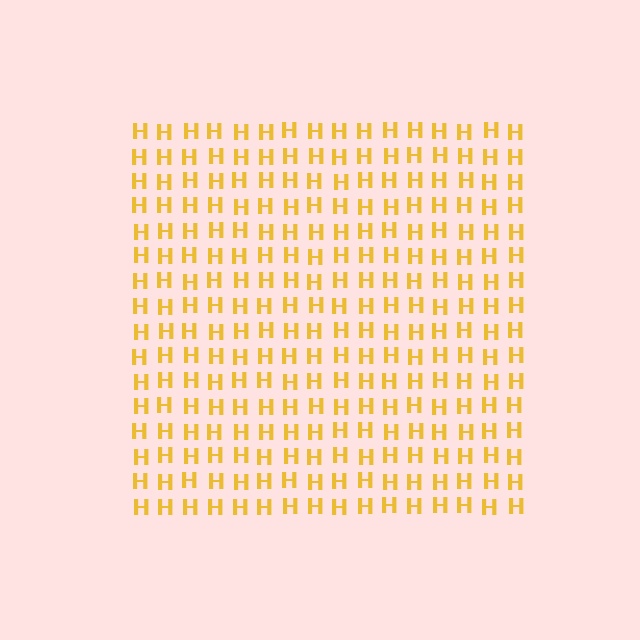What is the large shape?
The large shape is a square.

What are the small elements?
The small elements are letter H's.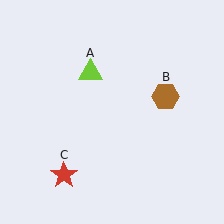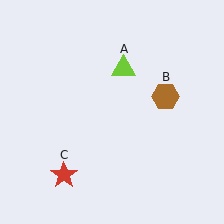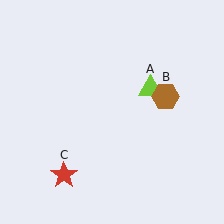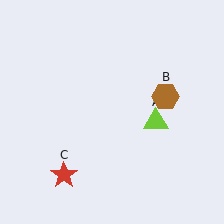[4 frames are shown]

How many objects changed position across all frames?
1 object changed position: lime triangle (object A).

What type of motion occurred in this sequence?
The lime triangle (object A) rotated clockwise around the center of the scene.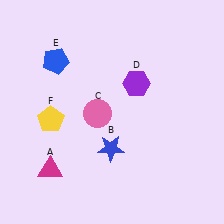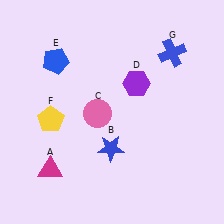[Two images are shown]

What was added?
A blue cross (G) was added in Image 2.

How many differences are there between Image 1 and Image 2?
There is 1 difference between the two images.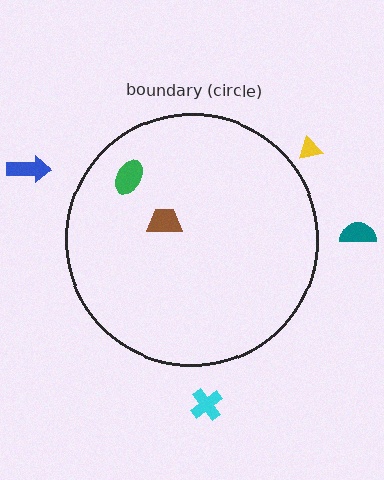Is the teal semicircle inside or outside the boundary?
Outside.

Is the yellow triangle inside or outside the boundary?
Outside.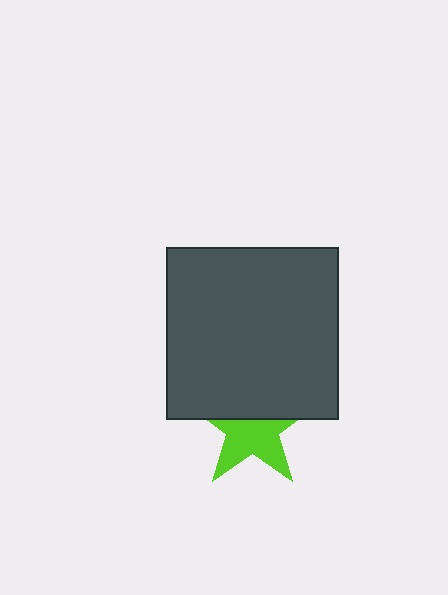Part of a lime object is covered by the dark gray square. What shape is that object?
It is a star.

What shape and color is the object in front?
The object in front is a dark gray square.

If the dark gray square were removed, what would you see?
You would see the complete lime star.